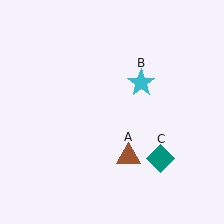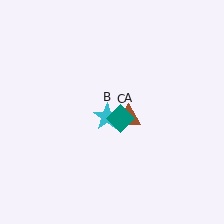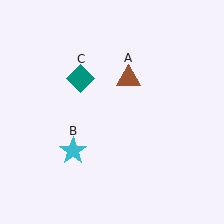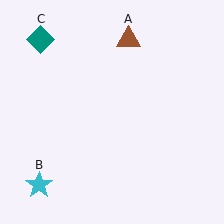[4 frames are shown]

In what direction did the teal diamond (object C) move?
The teal diamond (object C) moved up and to the left.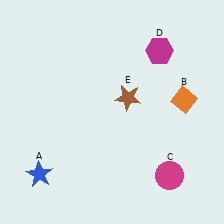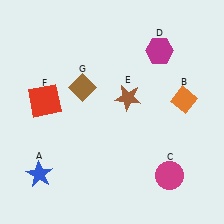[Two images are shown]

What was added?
A red square (F), a brown diamond (G) were added in Image 2.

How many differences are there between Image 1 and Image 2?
There are 2 differences between the two images.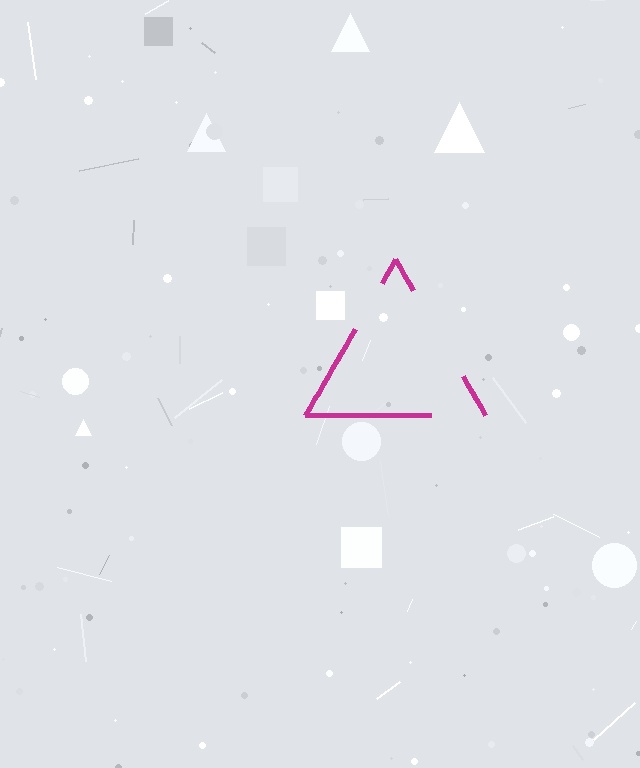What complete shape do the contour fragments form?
The contour fragments form a triangle.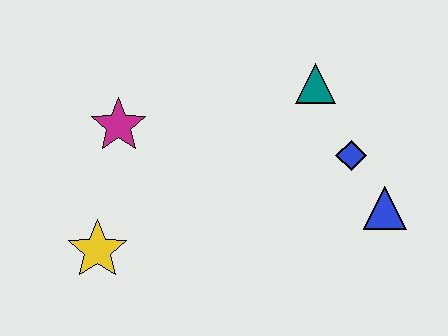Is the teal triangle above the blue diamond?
Yes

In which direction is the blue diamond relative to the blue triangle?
The blue diamond is above the blue triangle.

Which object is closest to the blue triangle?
The blue diamond is closest to the blue triangle.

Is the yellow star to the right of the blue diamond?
No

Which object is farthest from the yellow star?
The blue triangle is farthest from the yellow star.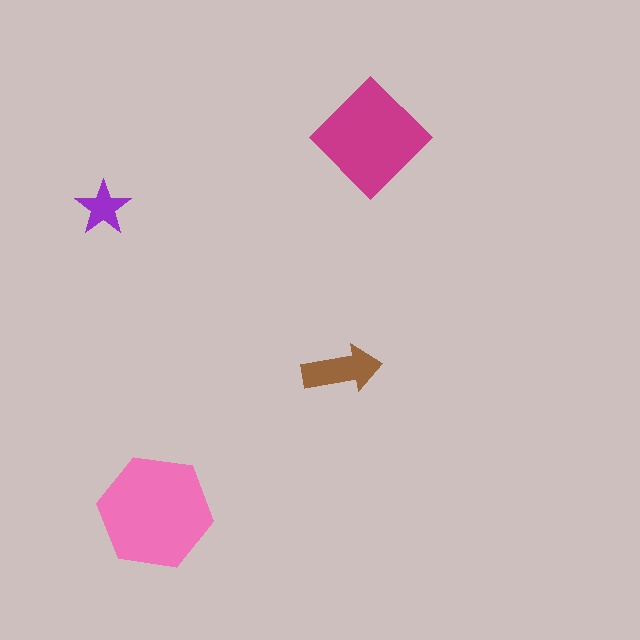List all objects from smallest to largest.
The purple star, the brown arrow, the magenta diamond, the pink hexagon.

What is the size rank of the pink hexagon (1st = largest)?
1st.